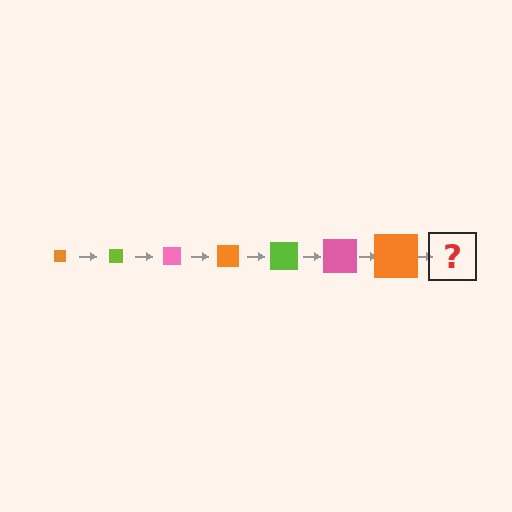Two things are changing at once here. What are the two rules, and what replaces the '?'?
The two rules are that the square grows larger each step and the color cycles through orange, lime, and pink. The '?' should be a lime square, larger than the previous one.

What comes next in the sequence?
The next element should be a lime square, larger than the previous one.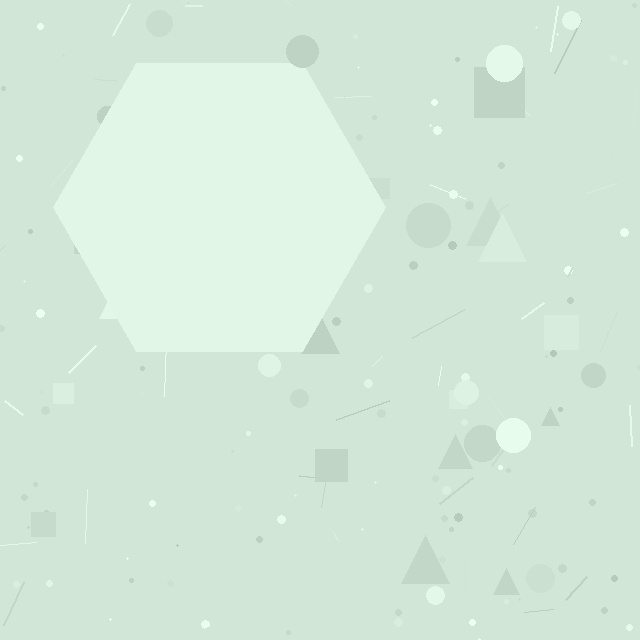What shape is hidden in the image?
A hexagon is hidden in the image.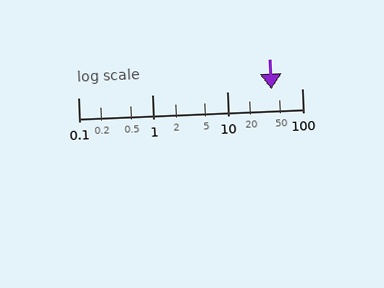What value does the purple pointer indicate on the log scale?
The pointer indicates approximately 39.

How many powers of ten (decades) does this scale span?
The scale spans 3 decades, from 0.1 to 100.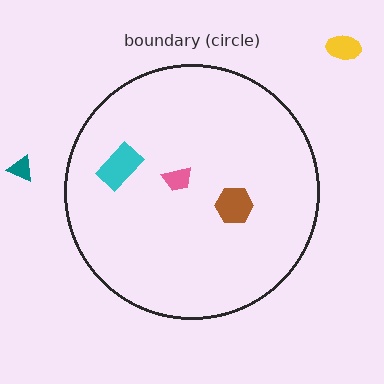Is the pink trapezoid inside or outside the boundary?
Inside.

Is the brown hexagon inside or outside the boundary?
Inside.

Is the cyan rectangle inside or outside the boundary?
Inside.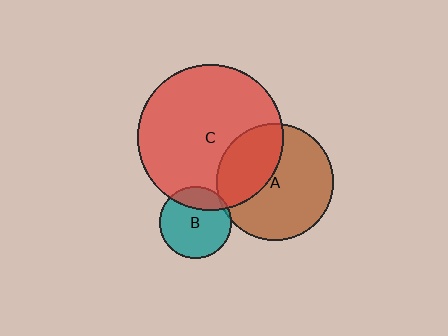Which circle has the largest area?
Circle C (red).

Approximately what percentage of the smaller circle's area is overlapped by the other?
Approximately 35%.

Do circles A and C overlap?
Yes.